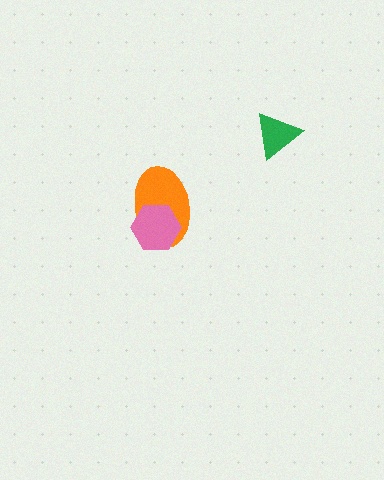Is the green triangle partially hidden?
No, no other shape covers it.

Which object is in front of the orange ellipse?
The pink hexagon is in front of the orange ellipse.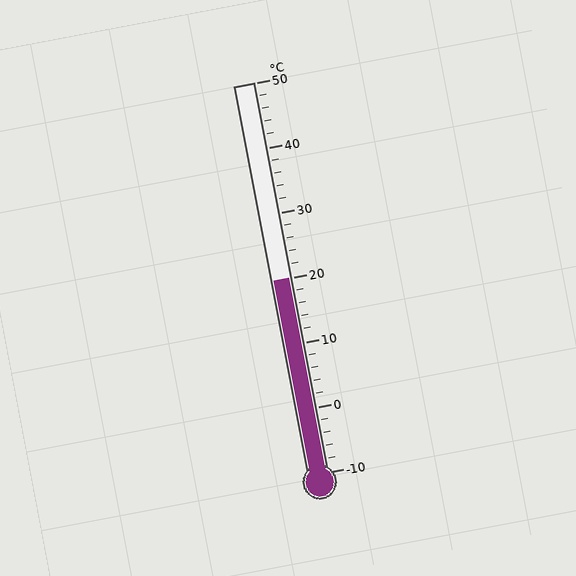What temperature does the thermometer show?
The thermometer shows approximately 20°C.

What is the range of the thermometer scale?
The thermometer scale ranges from -10°C to 50°C.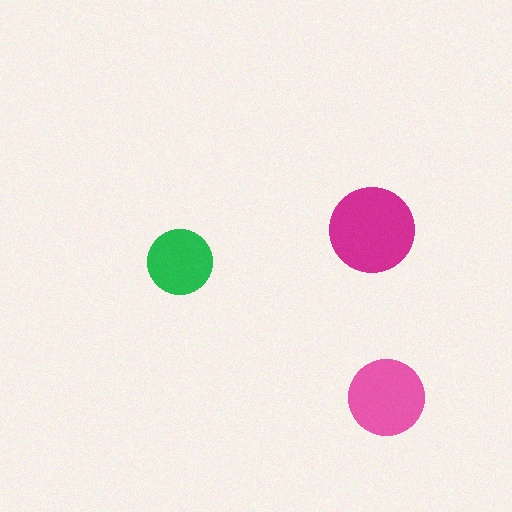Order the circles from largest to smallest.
the magenta one, the pink one, the green one.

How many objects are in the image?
There are 3 objects in the image.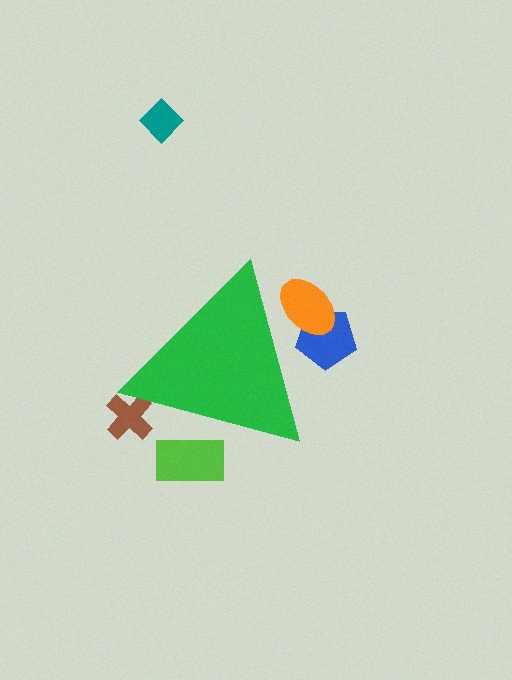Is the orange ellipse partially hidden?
Yes, the orange ellipse is partially hidden behind the green triangle.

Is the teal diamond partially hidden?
No, the teal diamond is fully visible.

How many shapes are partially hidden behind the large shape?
4 shapes are partially hidden.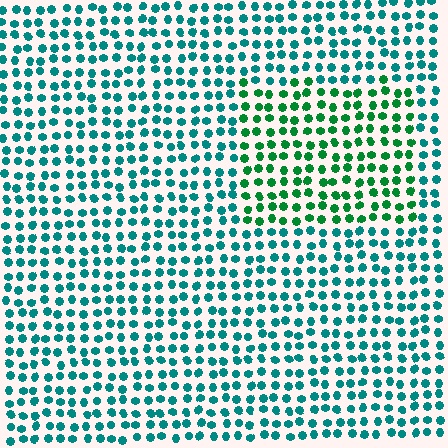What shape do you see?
I see a rectangle.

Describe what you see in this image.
The image is filled with small teal elements in a uniform arrangement. A rectangle-shaped region is visible where the elements are tinted to a slightly different hue, forming a subtle color boundary.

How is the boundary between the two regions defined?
The boundary is defined purely by a slight shift in hue (about 37 degrees). Spacing, size, and orientation are identical on both sides.